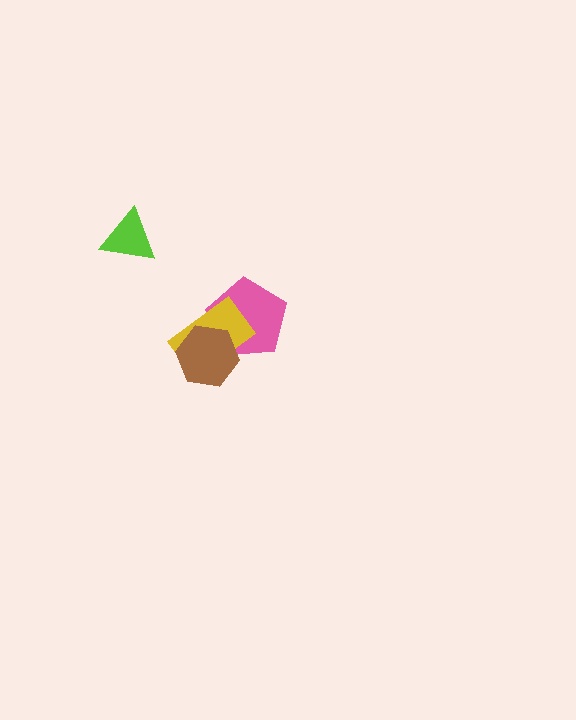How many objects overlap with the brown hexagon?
2 objects overlap with the brown hexagon.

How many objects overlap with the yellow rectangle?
2 objects overlap with the yellow rectangle.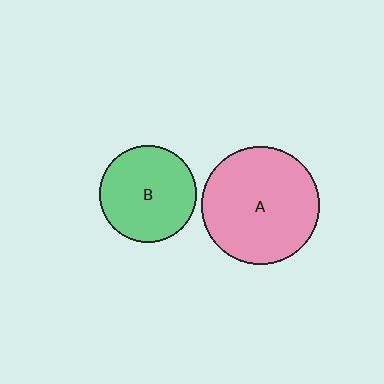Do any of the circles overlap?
No, none of the circles overlap.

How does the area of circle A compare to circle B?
Approximately 1.5 times.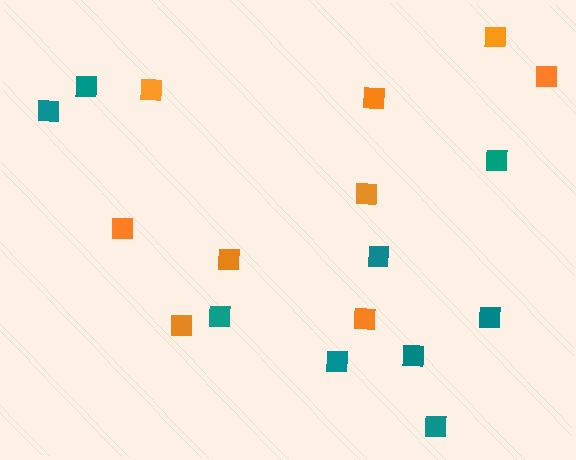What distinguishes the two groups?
There are 2 groups: one group of teal squares (9) and one group of orange squares (9).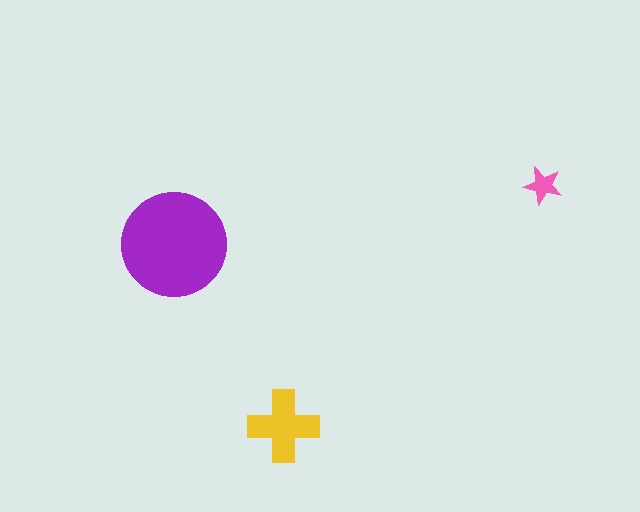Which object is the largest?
The purple circle.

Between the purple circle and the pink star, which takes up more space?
The purple circle.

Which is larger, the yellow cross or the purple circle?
The purple circle.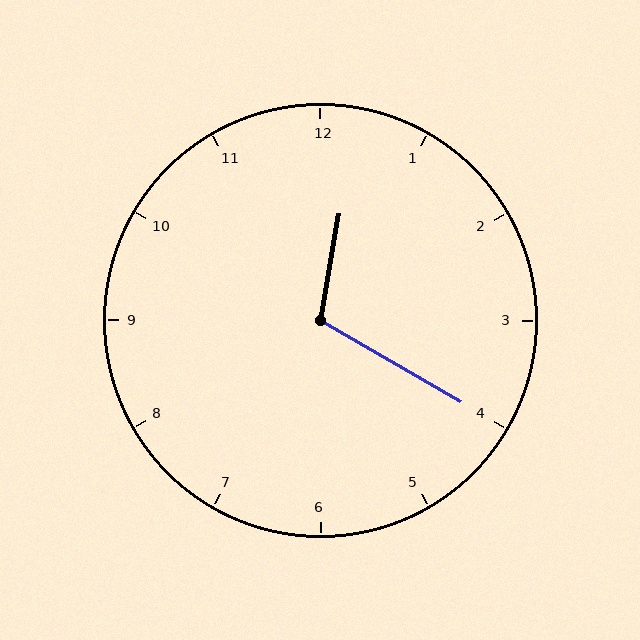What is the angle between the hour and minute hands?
Approximately 110 degrees.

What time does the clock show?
12:20.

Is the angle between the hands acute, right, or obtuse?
It is obtuse.